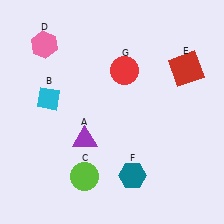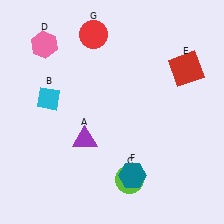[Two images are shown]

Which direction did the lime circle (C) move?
The lime circle (C) moved right.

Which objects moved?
The objects that moved are: the lime circle (C), the red circle (G).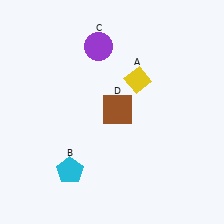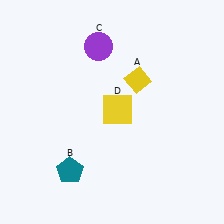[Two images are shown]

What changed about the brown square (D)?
In Image 1, D is brown. In Image 2, it changed to yellow.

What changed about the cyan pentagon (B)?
In Image 1, B is cyan. In Image 2, it changed to teal.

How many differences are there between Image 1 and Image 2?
There are 2 differences between the two images.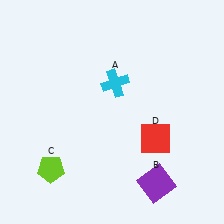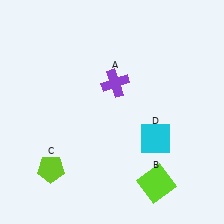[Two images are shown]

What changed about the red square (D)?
In Image 1, D is red. In Image 2, it changed to cyan.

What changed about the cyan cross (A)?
In Image 1, A is cyan. In Image 2, it changed to purple.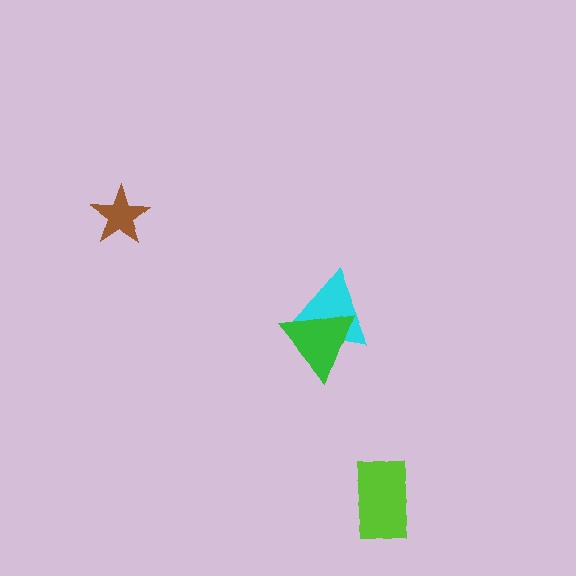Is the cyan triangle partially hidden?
Yes, it is partially covered by another shape.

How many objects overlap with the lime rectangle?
0 objects overlap with the lime rectangle.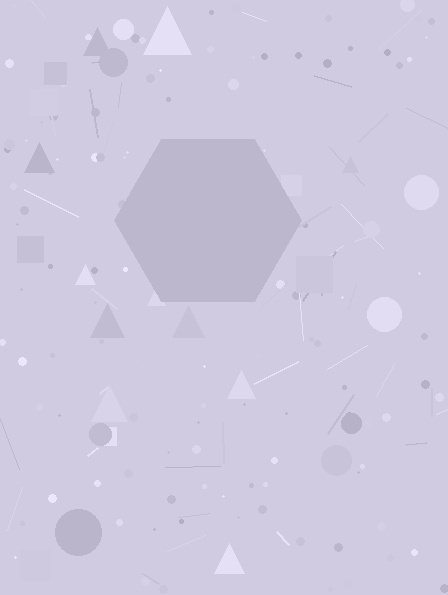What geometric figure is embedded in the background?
A hexagon is embedded in the background.